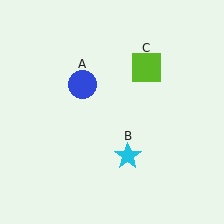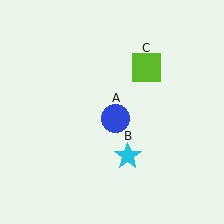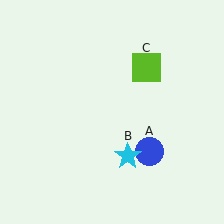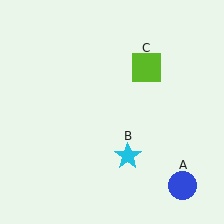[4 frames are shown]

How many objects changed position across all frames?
1 object changed position: blue circle (object A).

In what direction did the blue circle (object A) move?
The blue circle (object A) moved down and to the right.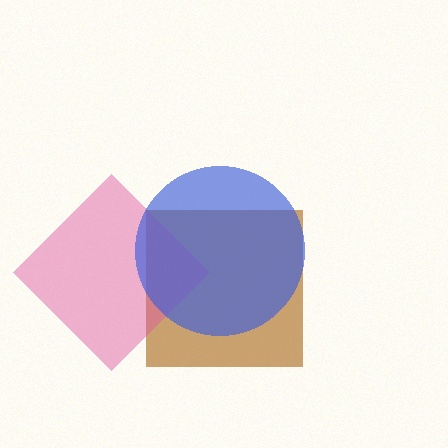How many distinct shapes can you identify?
There are 3 distinct shapes: a brown square, a pink diamond, a blue circle.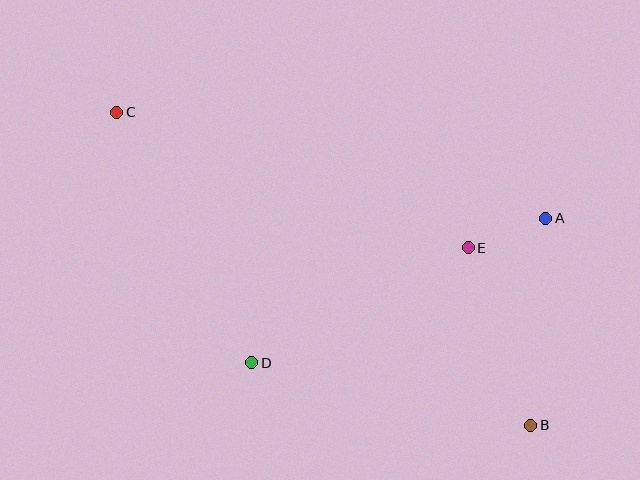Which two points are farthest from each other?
Points B and C are farthest from each other.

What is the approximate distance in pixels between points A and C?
The distance between A and C is approximately 442 pixels.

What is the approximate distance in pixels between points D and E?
The distance between D and E is approximately 246 pixels.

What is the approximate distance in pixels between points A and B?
The distance between A and B is approximately 207 pixels.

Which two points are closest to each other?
Points A and E are closest to each other.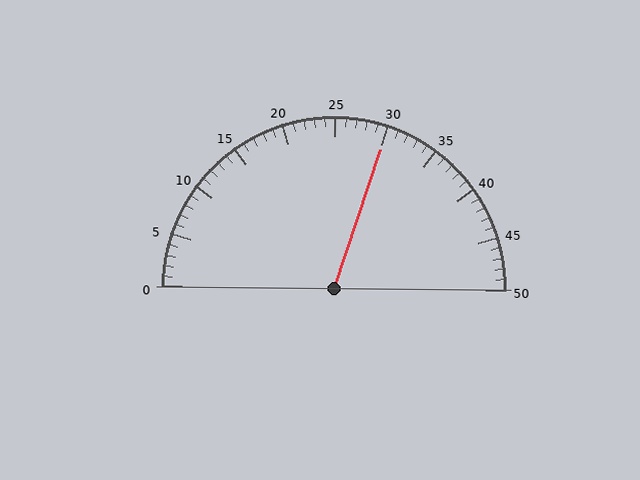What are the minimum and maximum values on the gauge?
The gauge ranges from 0 to 50.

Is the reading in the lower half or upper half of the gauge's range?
The reading is in the upper half of the range (0 to 50).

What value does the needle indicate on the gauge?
The needle indicates approximately 30.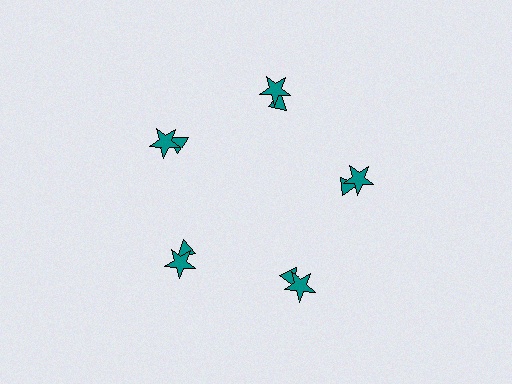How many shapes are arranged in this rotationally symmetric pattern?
There are 10 shapes, arranged in 5 groups of 2.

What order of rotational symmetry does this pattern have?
This pattern has 5-fold rotational symmetry.